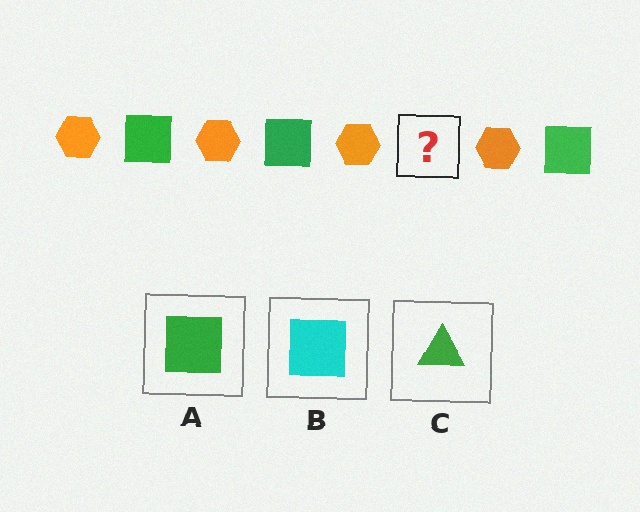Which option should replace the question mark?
Option A.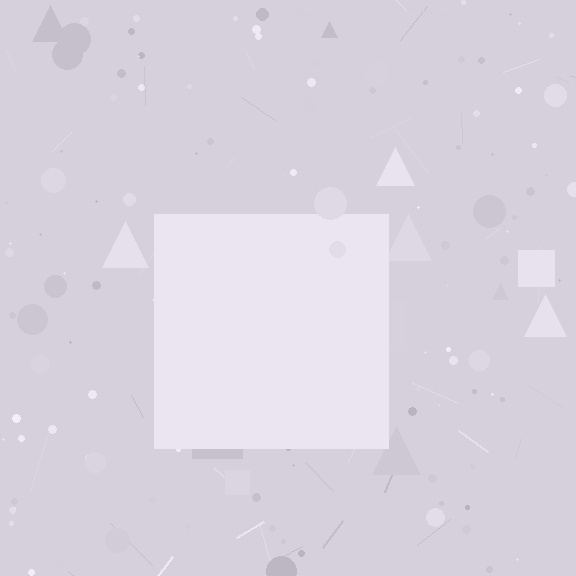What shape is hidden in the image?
A square is hidden in the image.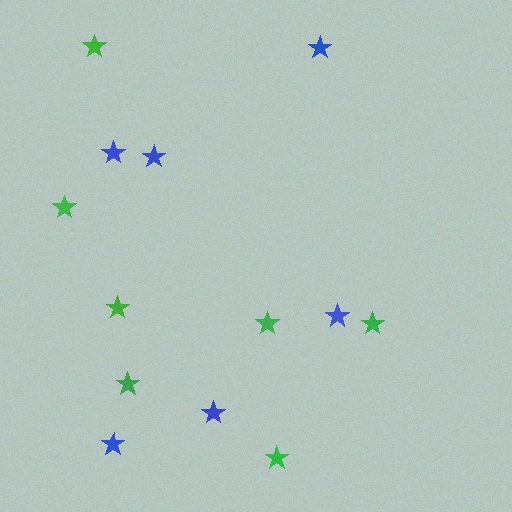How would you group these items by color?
There are 2 groups: one group of blue stars (6) and one group of green stars (7).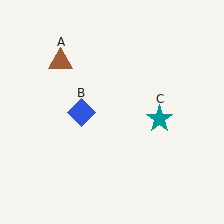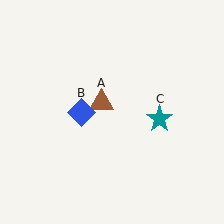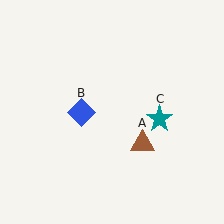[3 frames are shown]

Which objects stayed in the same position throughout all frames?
Blue diamond (object B) and teal star (object C) remained stationary.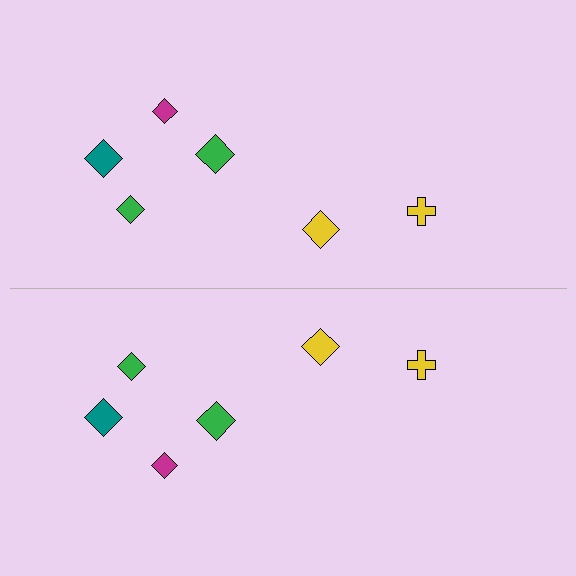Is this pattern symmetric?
Yes, this pattern has bilateral (reflection) symmetry.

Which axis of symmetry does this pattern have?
The pattern has a horizontal axis of symmetry running through the center of the image.